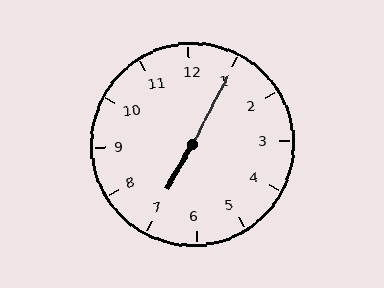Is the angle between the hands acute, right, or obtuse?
It is obtuse.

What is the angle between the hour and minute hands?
Approximately 178 degrees.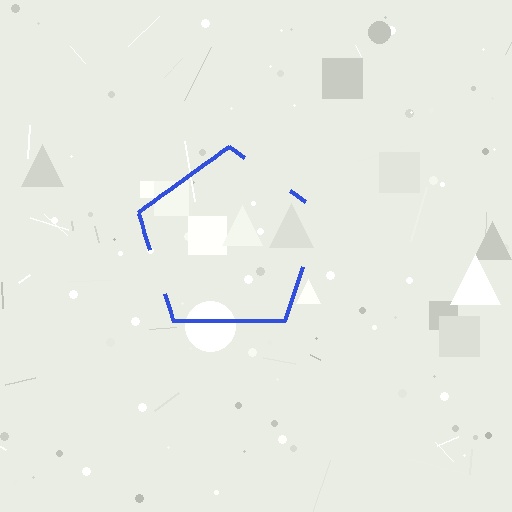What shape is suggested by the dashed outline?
The dashed outline suggests a pentagon.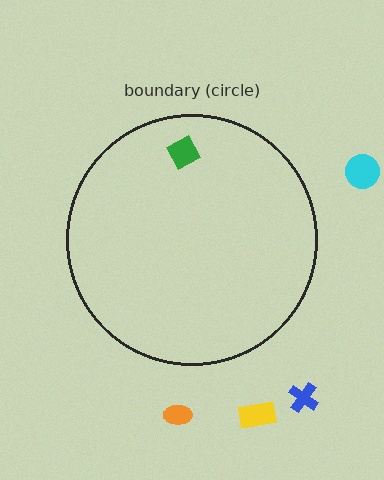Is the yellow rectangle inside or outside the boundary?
Outside.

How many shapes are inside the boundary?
1 inside, 4 outside.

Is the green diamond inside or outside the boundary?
Inside.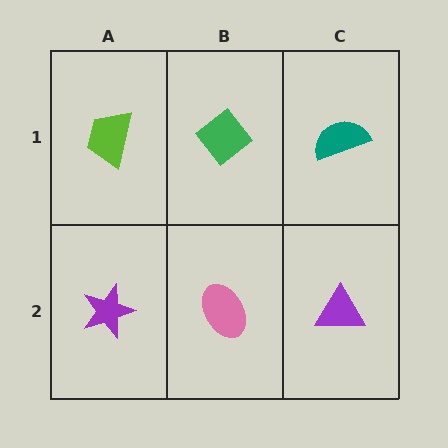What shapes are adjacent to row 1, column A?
A purple star (row 2, column A), a green diamond (row 1, column B).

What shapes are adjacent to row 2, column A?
A lime trapezoid (row 1, column A), a pink ellipse (row 2, column B).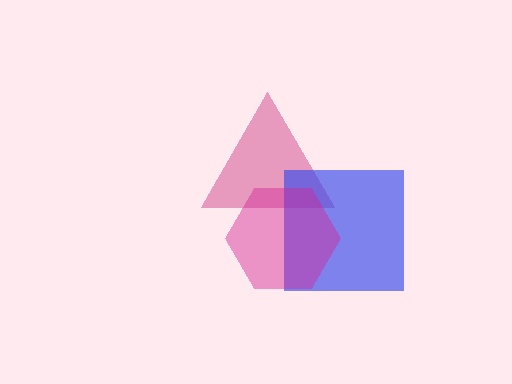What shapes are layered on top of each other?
The layered shapes are: a pink triangle, a blue square, a magenta hexagon.